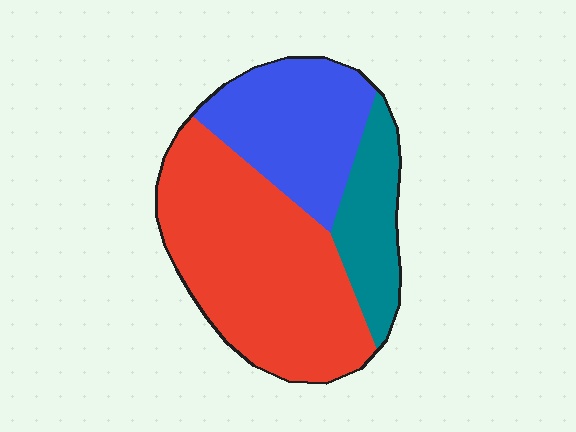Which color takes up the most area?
Red, at roughly 55%.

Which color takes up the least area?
Teal, at roughly 20%.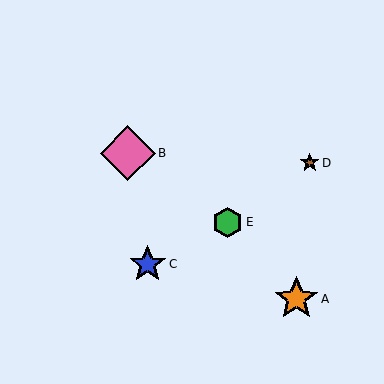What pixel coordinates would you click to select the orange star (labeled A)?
Click at (296, 299) to select the orange star A.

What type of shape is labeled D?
Shape D is a brown star.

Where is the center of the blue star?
The center of the blue star is at (148, 264).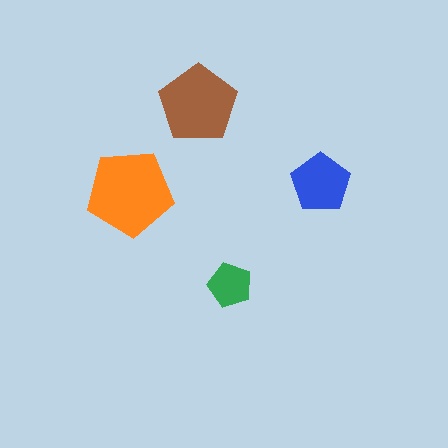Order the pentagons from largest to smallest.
the orange one, the brown one, the blue one, the green one.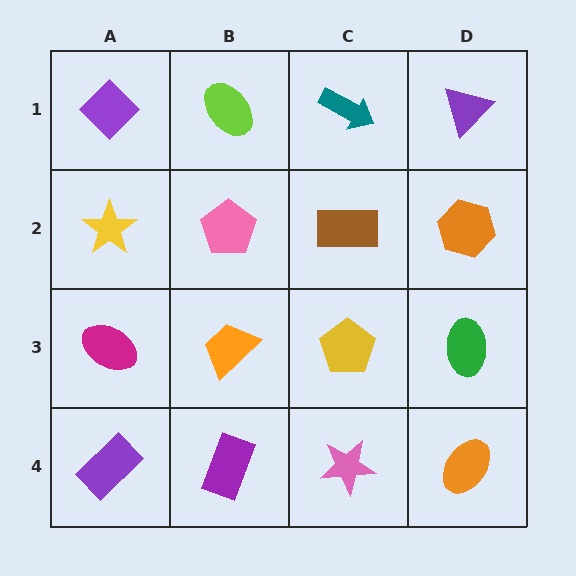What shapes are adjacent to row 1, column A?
A yellow star (row 2, column A), a lime ellipse (row 1, column B).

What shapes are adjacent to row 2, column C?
A teal arrow (row 1, column C), a yellow pentagon (row 3, column C), a pink pentagon (row 2, column B), an orange hexagon (row 2, column D).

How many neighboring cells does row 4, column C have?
3.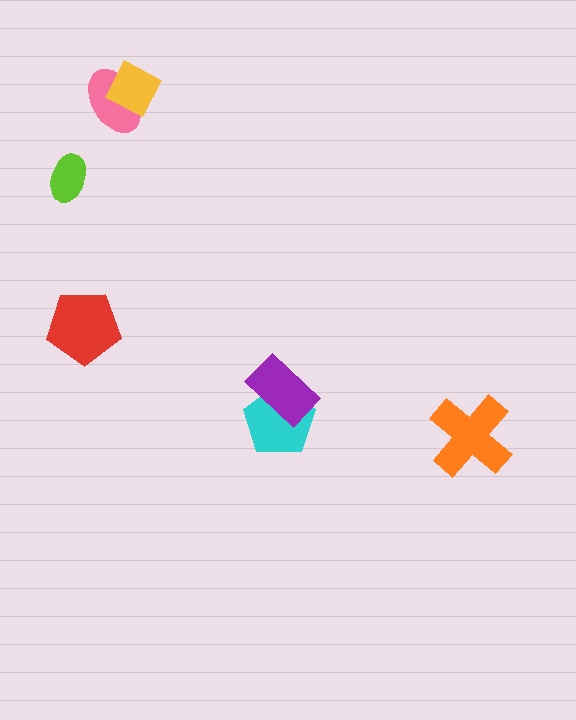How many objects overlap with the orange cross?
0 objects overlap with the orange cross.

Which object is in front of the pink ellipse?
The yellow diamond is in front of the pink ellipse.